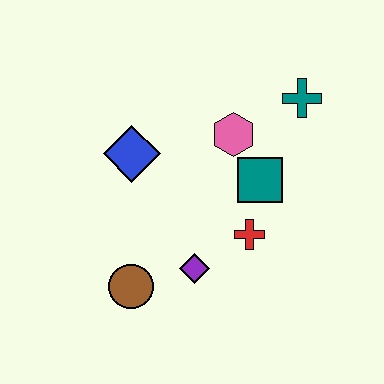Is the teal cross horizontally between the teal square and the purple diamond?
No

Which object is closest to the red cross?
The teal square is closest to the red cross.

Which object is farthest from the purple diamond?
The teal cross is farthest from the purple diamond.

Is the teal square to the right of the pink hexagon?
Yes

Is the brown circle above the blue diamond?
No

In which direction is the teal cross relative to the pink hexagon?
The teal cross is to the right of the pink hexagon.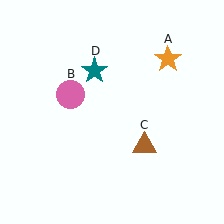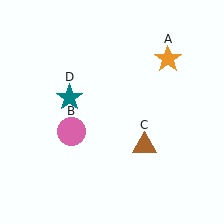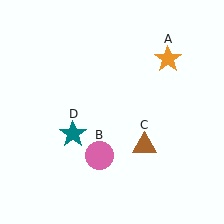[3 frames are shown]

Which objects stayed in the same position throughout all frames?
Orange star (object A) and brown triangle (object C) remained stationary.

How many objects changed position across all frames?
2 objects changed position: pink circle (object B), teal star (object D).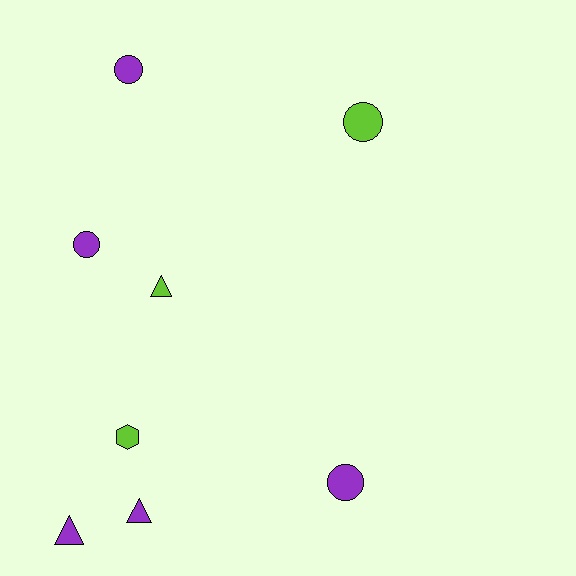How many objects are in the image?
There are 8 objects.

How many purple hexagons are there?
There are no purple hexagons.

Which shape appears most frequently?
Circle, with 4 objects.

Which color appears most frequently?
Purple, with 5 objects.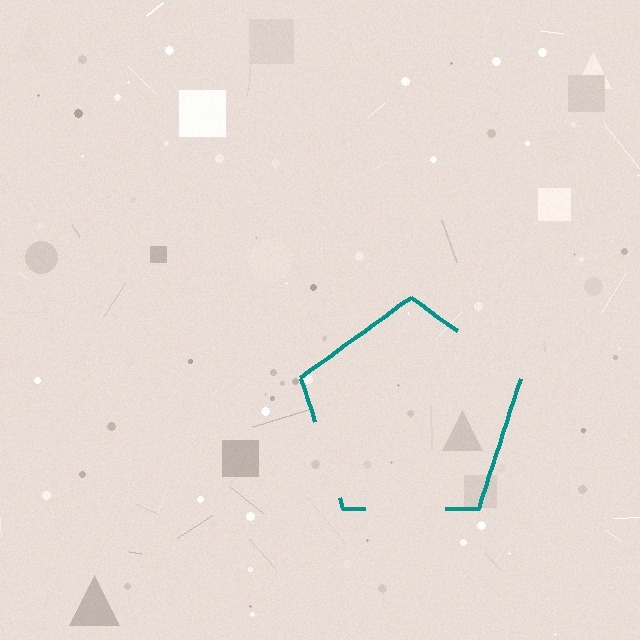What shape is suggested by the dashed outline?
The dashed outline suggests a pentagon.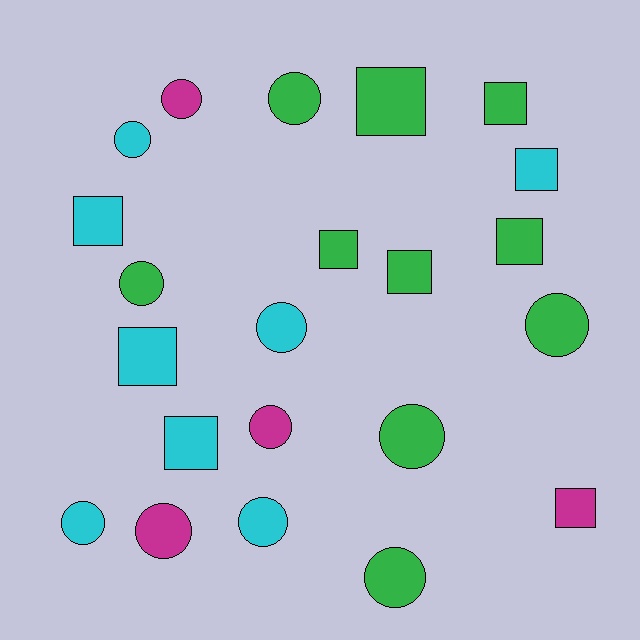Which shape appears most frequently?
Circle, with 12 objects.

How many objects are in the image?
There are 22 objects.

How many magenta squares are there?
There is 1 magenta square.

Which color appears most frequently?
Green, with 10 objects.